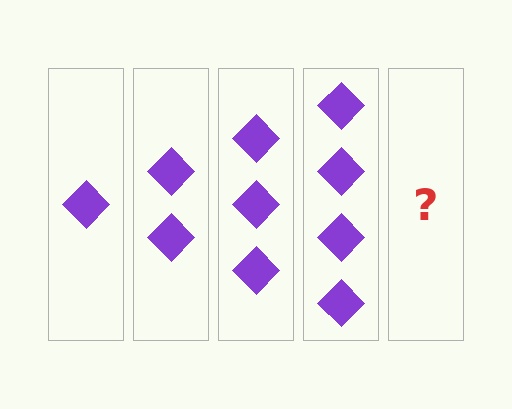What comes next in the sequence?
The next element should be 5 diamonds.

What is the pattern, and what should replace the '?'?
The pattern is that each step adds one more diamond. The '?' should be 5 diamonds.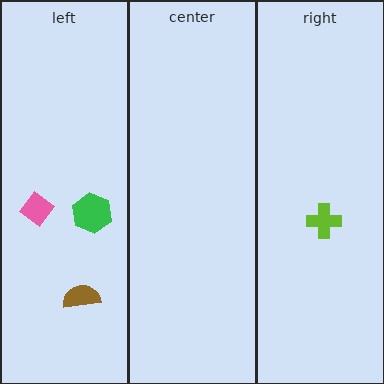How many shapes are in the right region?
1.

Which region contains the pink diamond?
The left region.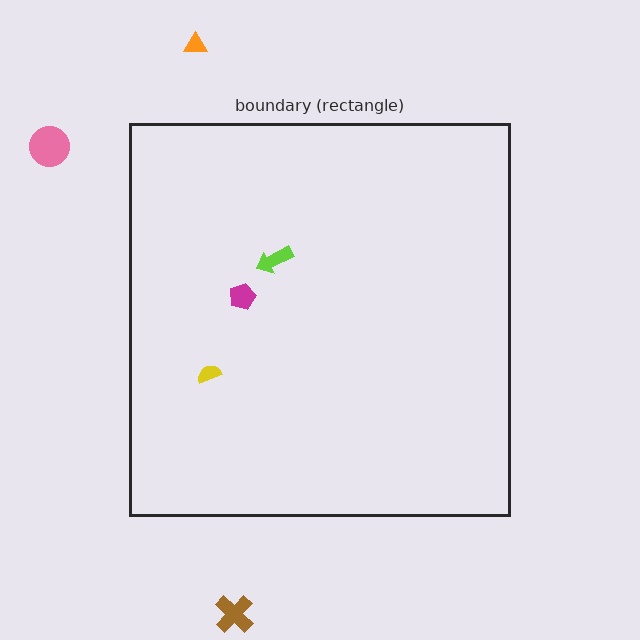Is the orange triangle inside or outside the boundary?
Outside.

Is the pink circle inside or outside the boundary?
Outside.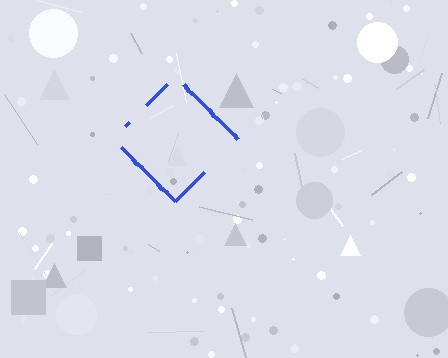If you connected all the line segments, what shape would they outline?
They would outline a diamond.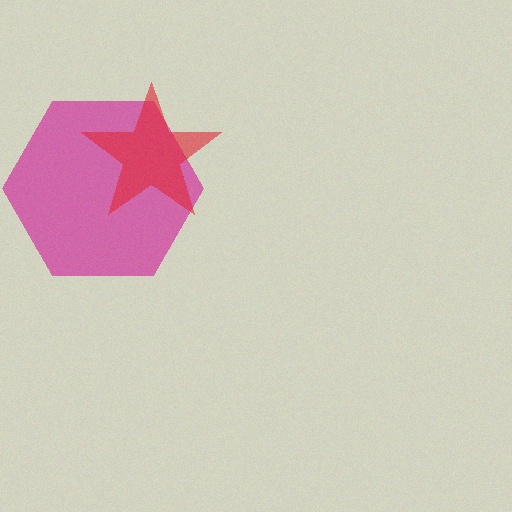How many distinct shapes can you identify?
There are 2 distinct shapes: a magenta hexagon, a red star.